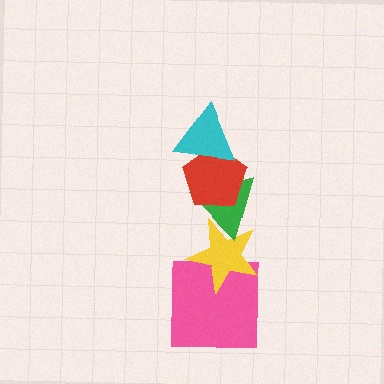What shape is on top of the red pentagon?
The cyan triangle is on top of the red pentagon.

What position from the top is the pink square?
The pink square is 5th from the top.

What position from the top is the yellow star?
The yellow star is 4th from the top.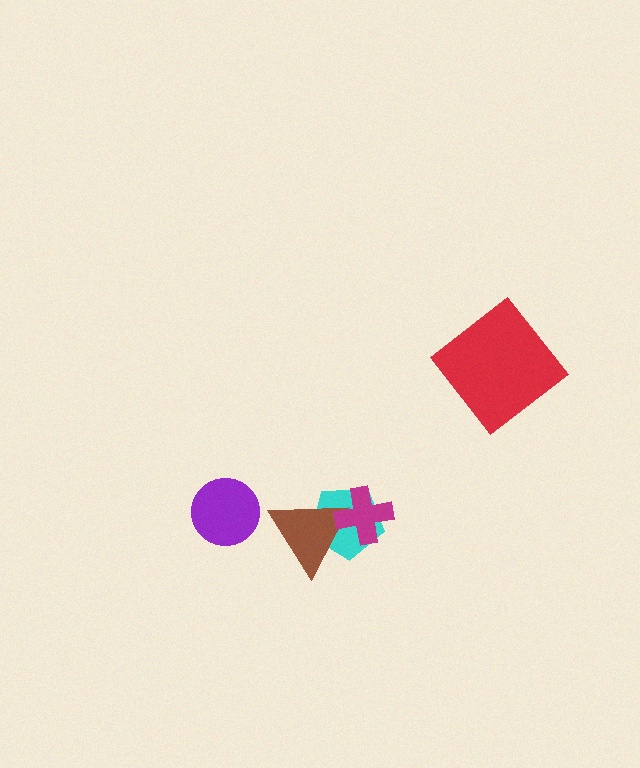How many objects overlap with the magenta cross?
2 objects overlap with the magenta cross.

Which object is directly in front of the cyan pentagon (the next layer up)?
The brown triangle is directly in front of the cyan pentagon.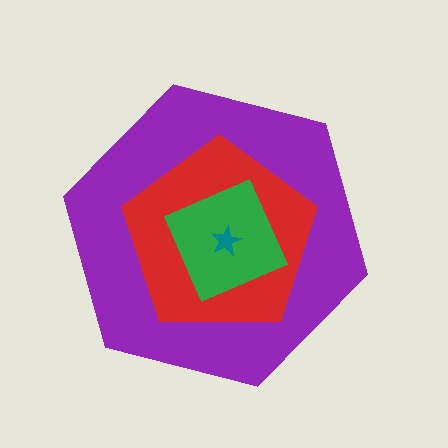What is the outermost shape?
The purple hexagon.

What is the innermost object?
The teal star.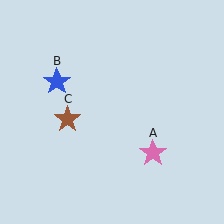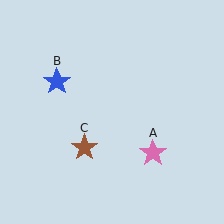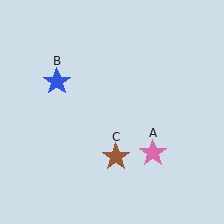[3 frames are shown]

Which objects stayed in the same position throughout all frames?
Pink star (object A) and blue star (object B) remained stationary.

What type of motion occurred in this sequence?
The brown star (object C) rotated counterclockwise around the center of the scene.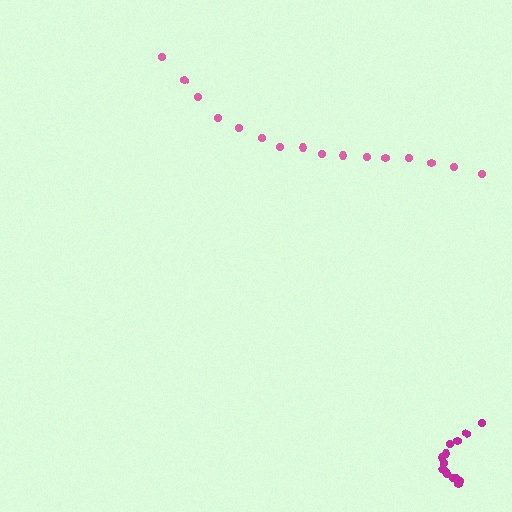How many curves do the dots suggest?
There are 2 distinct paths.